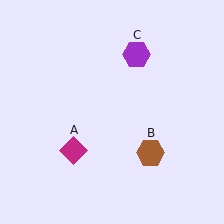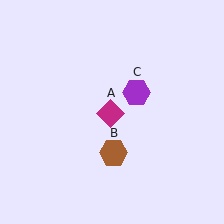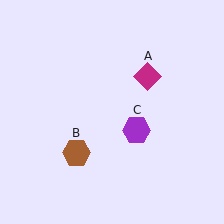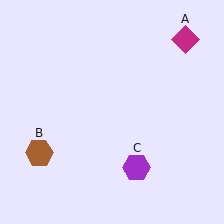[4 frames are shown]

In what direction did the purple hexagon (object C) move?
The purple hexagon (object C) moved down.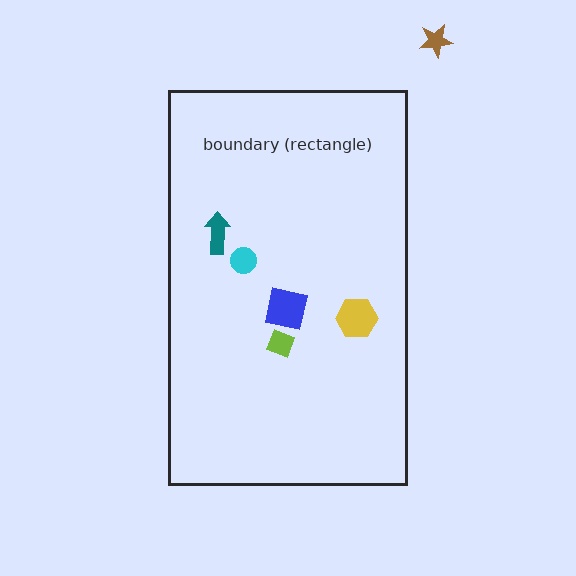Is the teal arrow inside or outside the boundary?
Inside.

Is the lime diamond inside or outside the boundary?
Inside.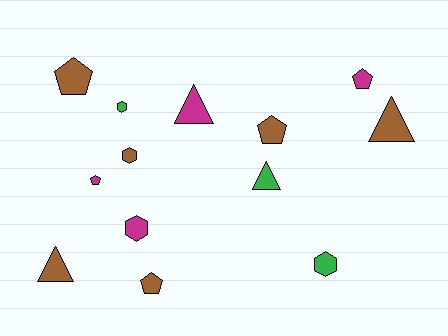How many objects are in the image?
There are 13 objects.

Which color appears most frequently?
Brown, with 6 objects.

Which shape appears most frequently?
Pentagon, with 5 objects.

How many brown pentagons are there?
There are 3 brown pentagons.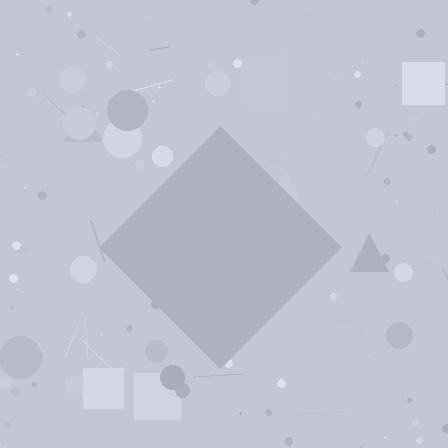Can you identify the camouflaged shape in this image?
The camouflaged shape is a diamond.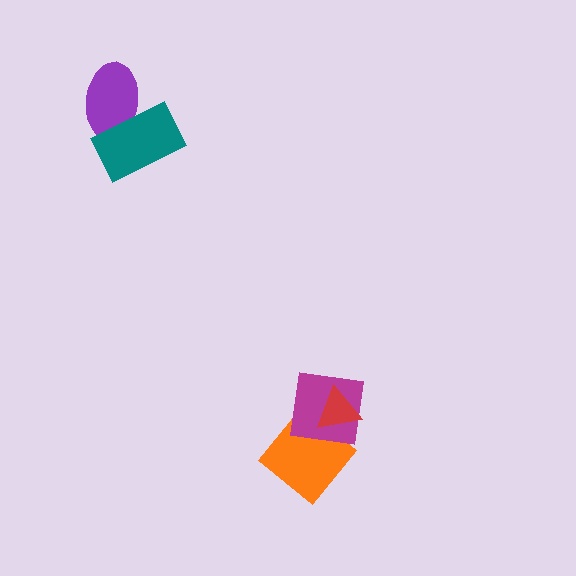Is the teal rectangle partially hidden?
No, no other shape covers it.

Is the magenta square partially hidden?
Yes, it is partially covered by another shape.